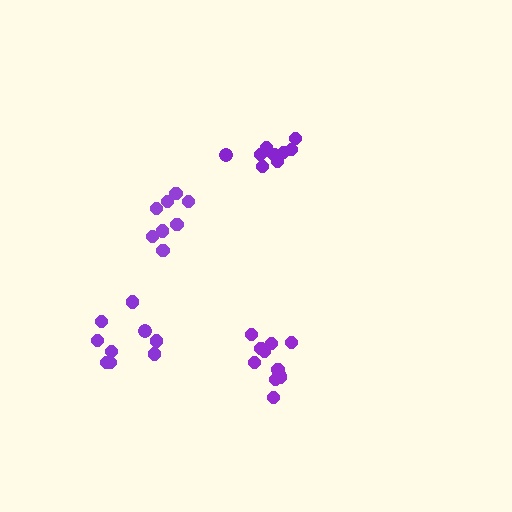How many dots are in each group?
Group 1: 9 dots, Group 2: 8 dots, Group 3: 9 dots, Group 4: 11 dots (37 total).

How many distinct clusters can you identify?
There are 4 distinct clusters.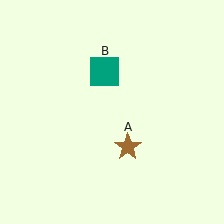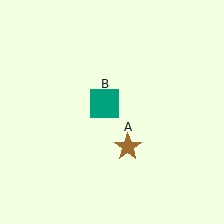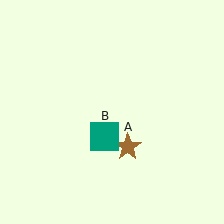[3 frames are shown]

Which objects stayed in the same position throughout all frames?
Brown star (object A) remained stationary.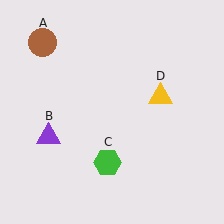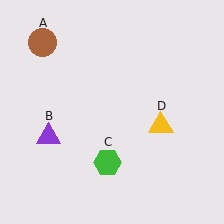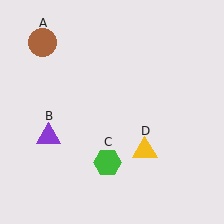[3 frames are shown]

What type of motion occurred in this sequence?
The yellow triangle (object D) rotated clockwise around the center of the scene.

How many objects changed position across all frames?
1 object changed position: yellow triangle (object D).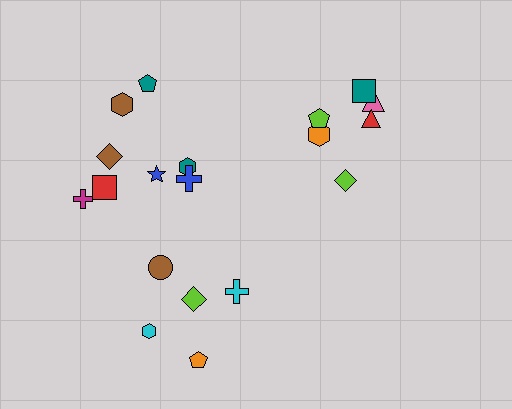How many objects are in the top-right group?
There are 6 objects.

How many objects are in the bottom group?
There are 5 objects.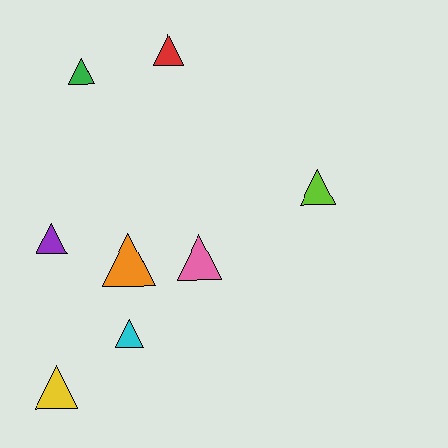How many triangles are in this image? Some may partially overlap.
There are 8 triangles.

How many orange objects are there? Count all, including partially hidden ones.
There is 1 orange object.